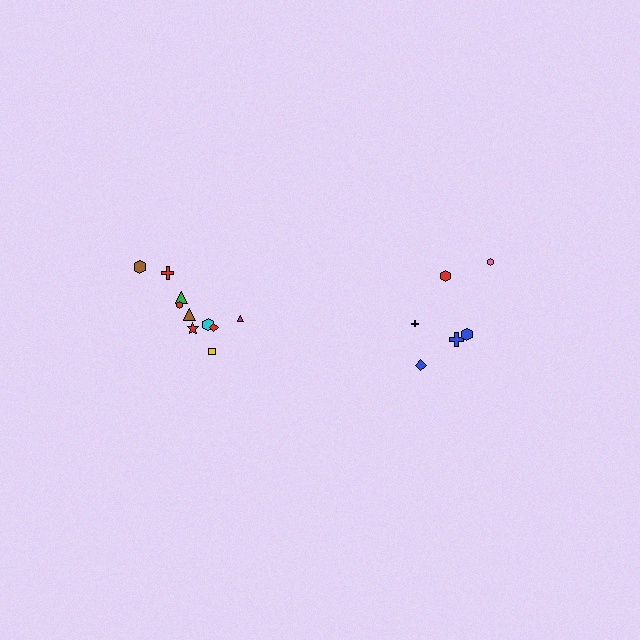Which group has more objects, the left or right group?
The left group.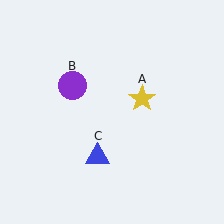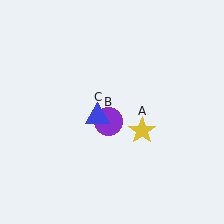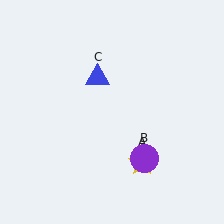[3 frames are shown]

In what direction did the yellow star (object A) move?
The yellow star (object A) moved down.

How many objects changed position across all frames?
3 objects changed position: yellow star (object A), purple circle (object B), blue triangle (object C).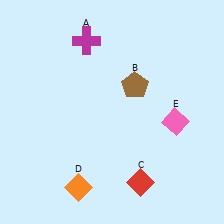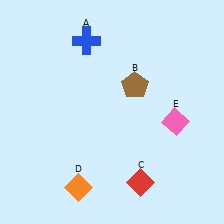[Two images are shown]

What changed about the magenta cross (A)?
In Image 1, A is magenta. In Image 2, it changed to blue.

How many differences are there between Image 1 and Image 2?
There is 1 difference between the two images.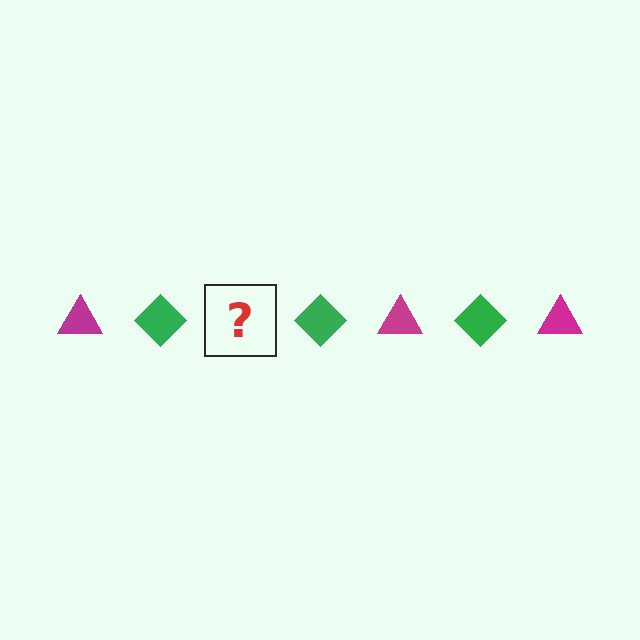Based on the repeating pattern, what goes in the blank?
The blank should be a magenta triangle.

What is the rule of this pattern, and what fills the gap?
The rule is that the pattern alternates between magenta triangle and green diamond. The gap should be filled with a magenta triangle.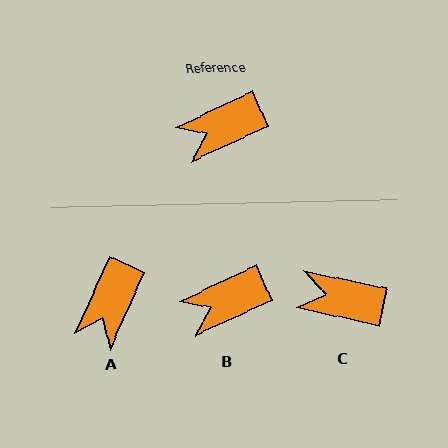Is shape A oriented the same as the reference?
No, it is off by about 41 degrees.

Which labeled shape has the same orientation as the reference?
B.